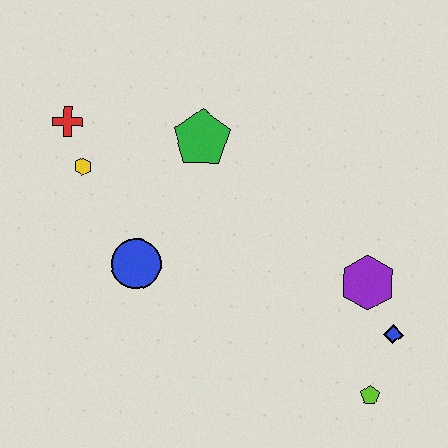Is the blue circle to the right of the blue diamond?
No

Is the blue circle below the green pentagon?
Yes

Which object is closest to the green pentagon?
The yellow hexagon is closest to the green pentagon.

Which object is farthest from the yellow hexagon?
The lime pentagon is farthest from the yellow hexagon.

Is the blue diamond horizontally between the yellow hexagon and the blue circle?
No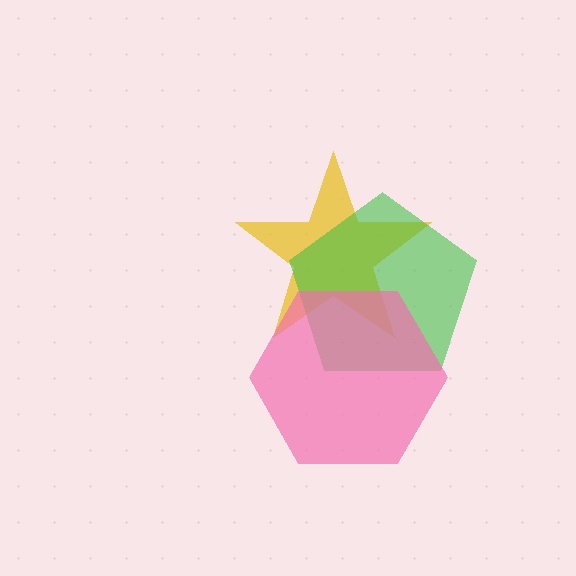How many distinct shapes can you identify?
There are 3 distinct shapes: a yellow star, a green pentagon, a pink hexagon.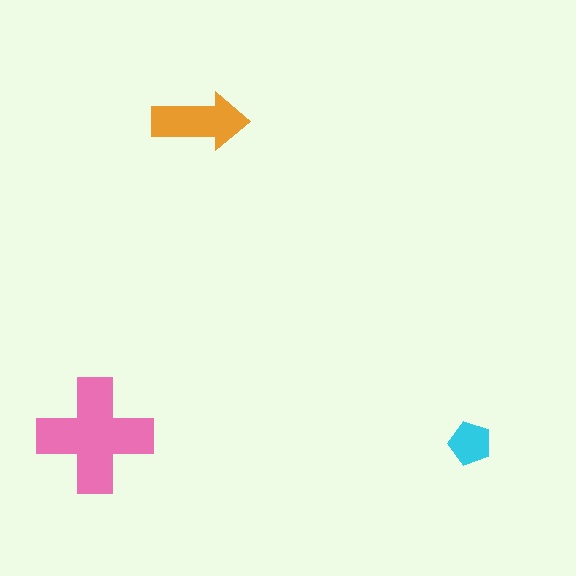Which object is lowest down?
The cyan pentagon is bottommost.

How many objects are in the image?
There are 3 objects in the image.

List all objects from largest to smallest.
The pink cross, the orange arrow, the cyan pentagon.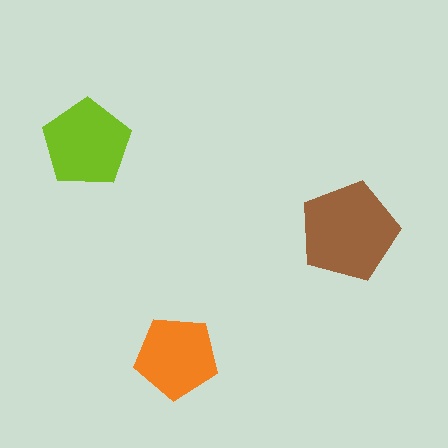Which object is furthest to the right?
The brown pentagon is rightmost.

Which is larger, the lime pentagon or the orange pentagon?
The lime one.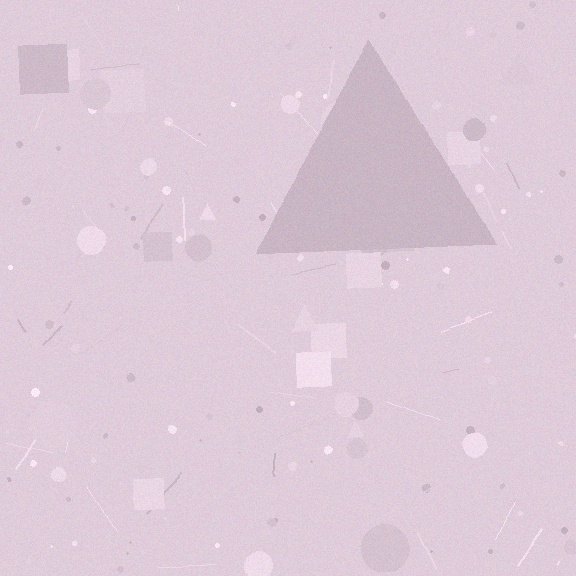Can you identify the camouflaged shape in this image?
The camouflaged shape is a triangle.